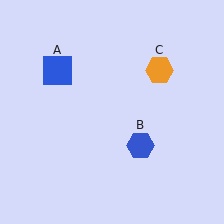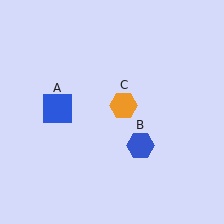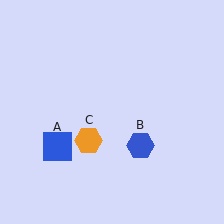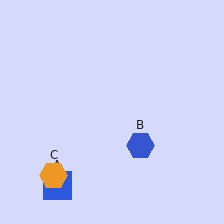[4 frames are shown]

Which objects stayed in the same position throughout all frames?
Blue hexagon (object B) remained stationary.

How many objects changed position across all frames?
2 objects changed position: blue square (object A), orange hexagon (object C).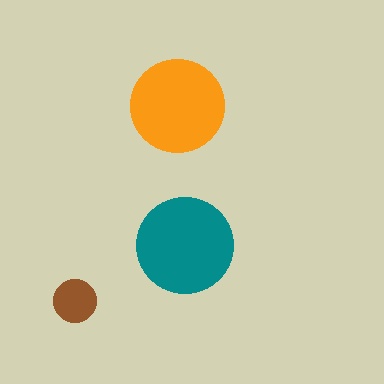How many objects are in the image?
There are 3 objects in the image.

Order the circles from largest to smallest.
the teal one, the orange one, the brown one.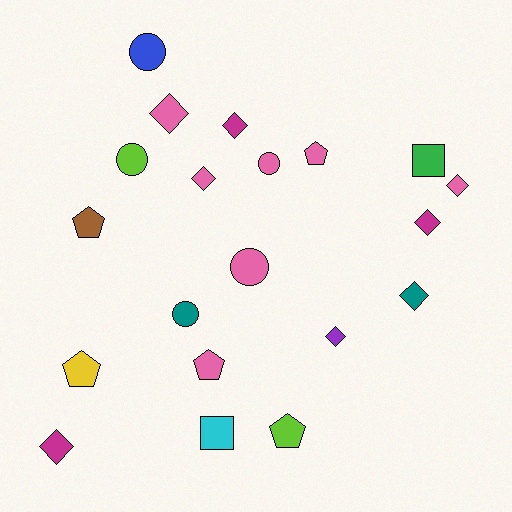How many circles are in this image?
There are 5 circles.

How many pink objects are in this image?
There are 7 pink objects.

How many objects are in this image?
There are 20 objects.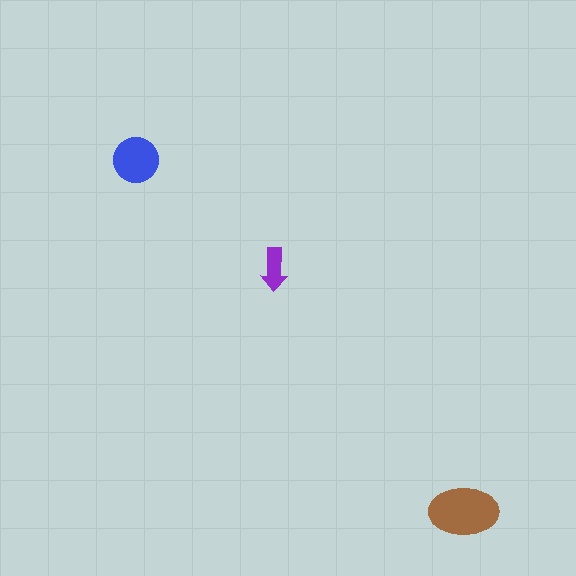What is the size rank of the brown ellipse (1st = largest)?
1st.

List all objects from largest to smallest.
The brown ellipse, the blue circle, the purple arrow.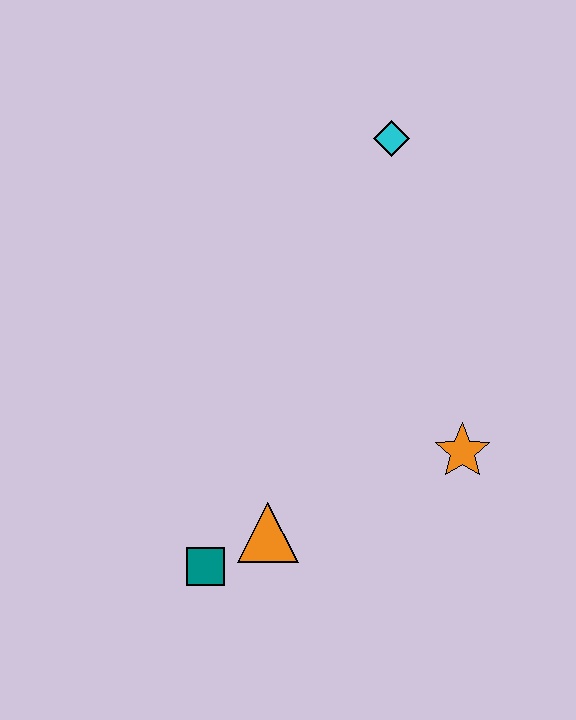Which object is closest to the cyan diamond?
The orange star is closest to the cyan diamond.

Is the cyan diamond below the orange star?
No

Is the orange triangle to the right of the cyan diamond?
No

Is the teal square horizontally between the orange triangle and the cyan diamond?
No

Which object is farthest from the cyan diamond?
The teal square is farthest from the cyan diamond.